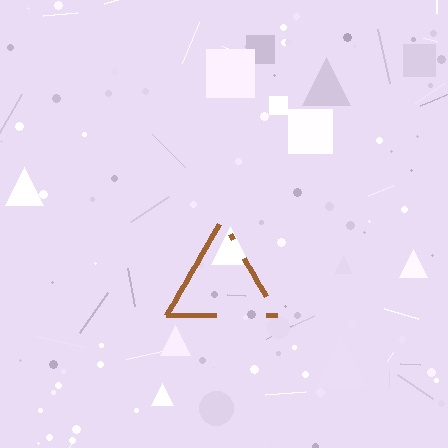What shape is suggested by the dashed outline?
The dashed outline suggests a triangle.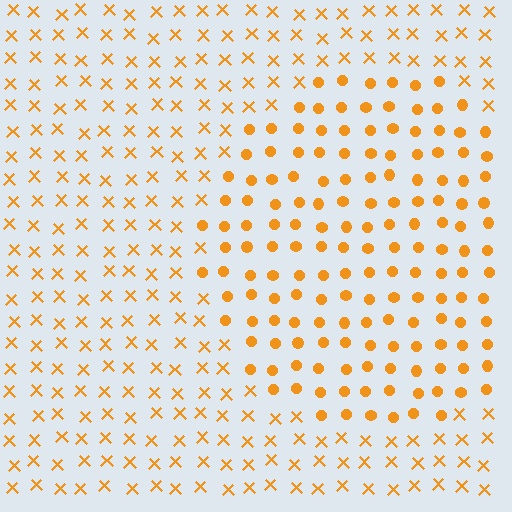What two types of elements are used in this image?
The image uses circles inside the circle region and X marks outside it.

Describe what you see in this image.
The image is filled with small orange elements arranged in a uniform grid. A circle-shaped region contains circles, while the surrounding area contains X marks. The boundary is defined purely by the change in element shape.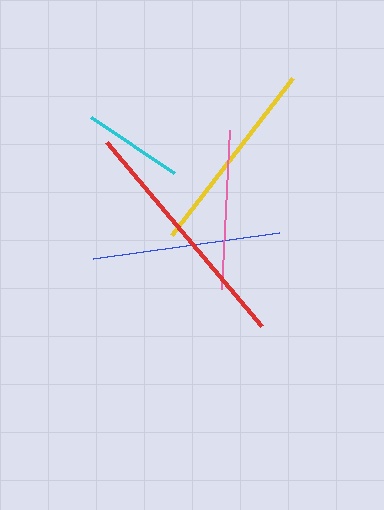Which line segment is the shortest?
The cyan line is the shortest at approximately 100 pixels.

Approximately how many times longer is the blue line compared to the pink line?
The blue line is approximately 1.2 times the length of the pink line.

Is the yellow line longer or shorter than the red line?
The red line is longer than the yellow line.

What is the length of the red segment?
The red segment is approximately 240 pixels long.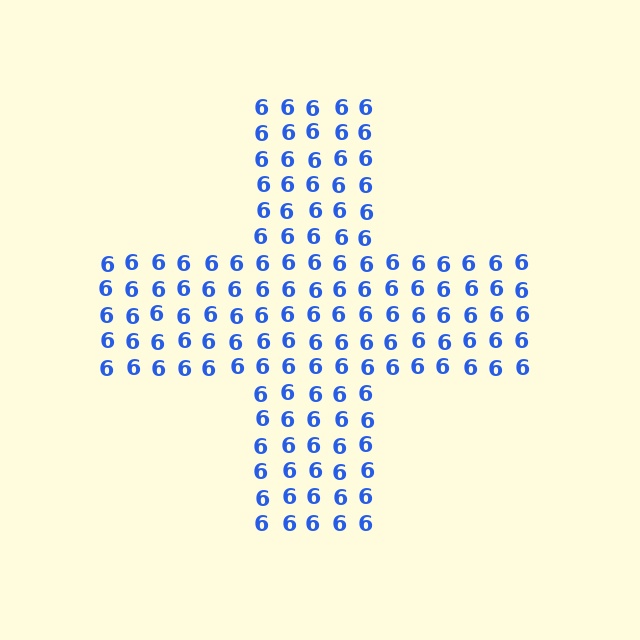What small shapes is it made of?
It is made of small digit 6's.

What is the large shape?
The large shape is a cross.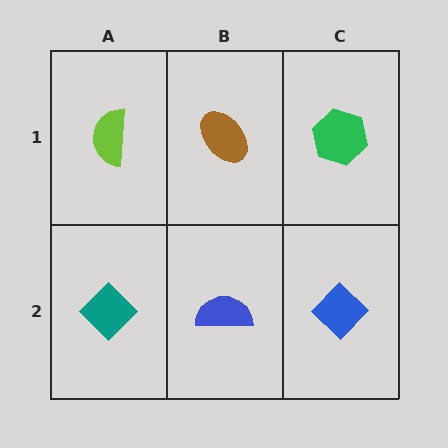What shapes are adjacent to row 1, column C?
A blue diamond (row 2, column C), a brown ellipse (row 1, column B).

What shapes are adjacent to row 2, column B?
A brown ellipse (row 1, column B), a teal diamond (row 2, column A), a blue diamond (row 2, column C).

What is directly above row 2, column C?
A green hexagon.